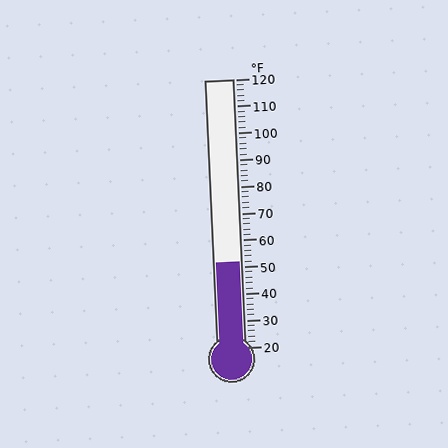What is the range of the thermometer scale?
The thermometer scale ranges from 20°F to 120°F.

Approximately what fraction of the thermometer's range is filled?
The thermometer is filled to approximately 30% of its range.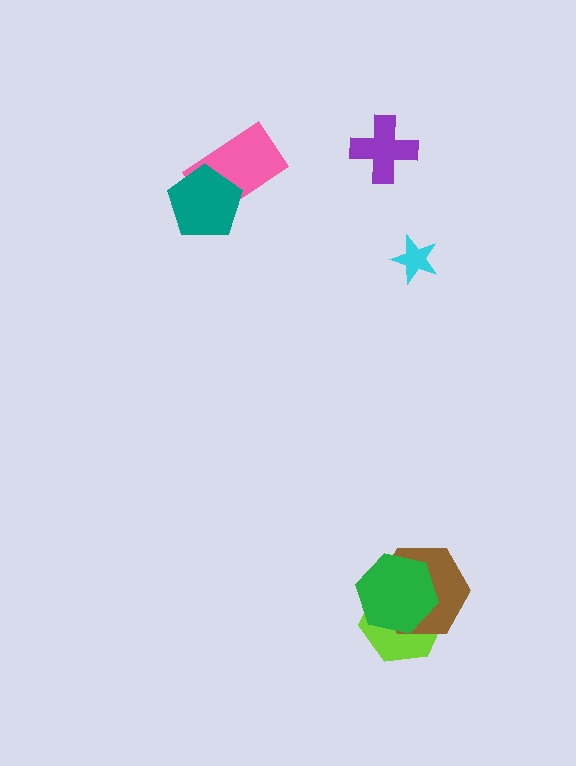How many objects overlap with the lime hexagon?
2 objects overlap with the lime hexagon.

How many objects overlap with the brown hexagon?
2 objects overlap with the brown hexagon.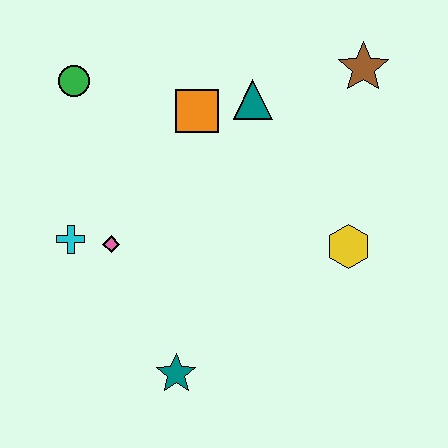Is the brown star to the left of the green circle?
No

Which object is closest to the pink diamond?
The cyan cross is closest to the pink diamond.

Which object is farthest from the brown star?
The teal star is farthest from the brown star.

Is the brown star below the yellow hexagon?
No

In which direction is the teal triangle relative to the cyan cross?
The teal triangle is to the right of the cyan cross.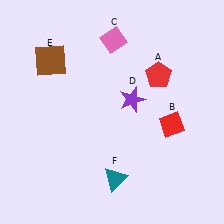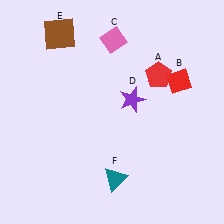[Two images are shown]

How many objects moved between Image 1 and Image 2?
2 objects moved between the two images.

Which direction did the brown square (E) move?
The brown square (E) moved up.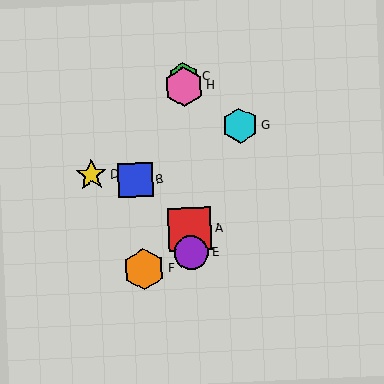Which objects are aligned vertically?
Objects A, C, E, H are aligned vertically.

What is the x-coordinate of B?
Object B is at x≈136.